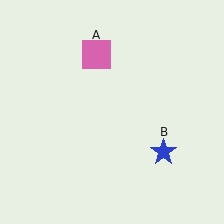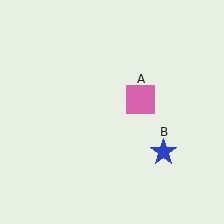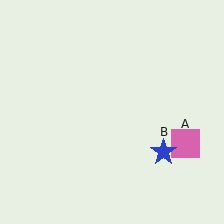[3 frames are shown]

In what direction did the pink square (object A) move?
The pink square (object A) moved down and to the right.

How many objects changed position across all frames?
1 object changed position: pink square (object A).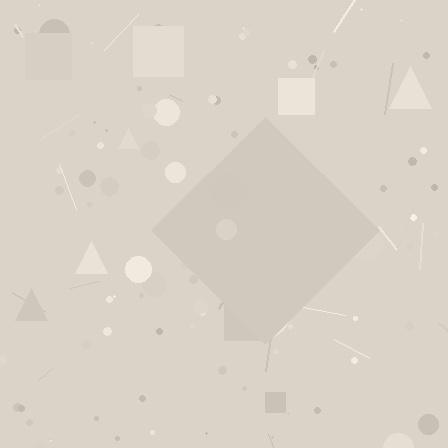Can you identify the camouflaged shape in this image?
The camouflaged shape is a diamond.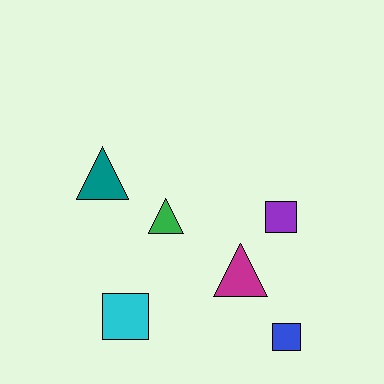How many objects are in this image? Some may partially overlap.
There are 6 objects.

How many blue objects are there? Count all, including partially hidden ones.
There is 1 blue object.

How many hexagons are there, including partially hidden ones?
There are no hexagons.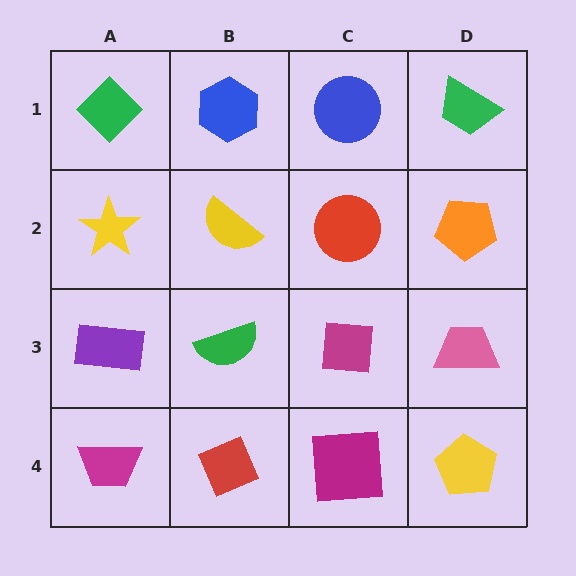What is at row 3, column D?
A pink trapezoid.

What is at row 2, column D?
An orange pentagon.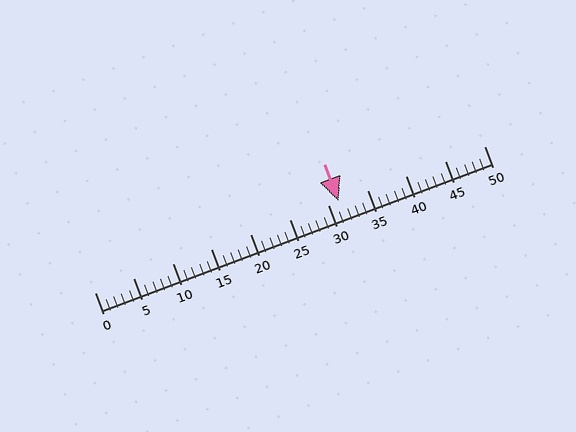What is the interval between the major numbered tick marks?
The major tick marks are spaced 5 units apart.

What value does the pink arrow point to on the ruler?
The pink arrow points to approximately 31.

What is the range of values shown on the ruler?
The ruler shows values from 0 to 50.